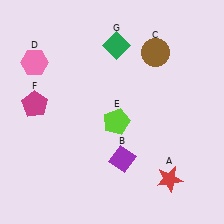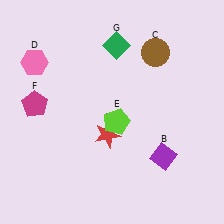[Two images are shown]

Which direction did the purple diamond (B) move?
The purple diamond (B) moved right.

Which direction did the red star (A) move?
The red star (A) moved left.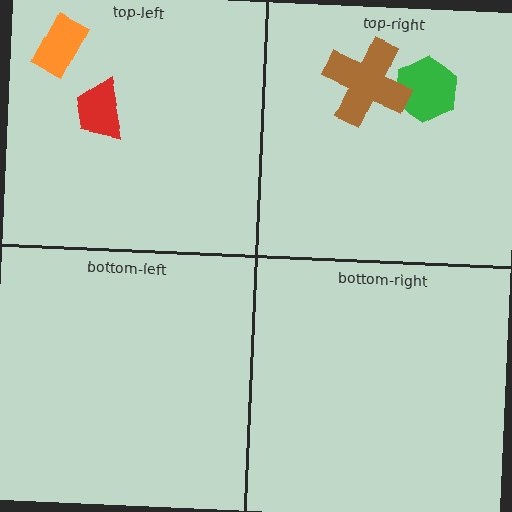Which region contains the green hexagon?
The top-right region.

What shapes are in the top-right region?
The green hexagon, the brown cross.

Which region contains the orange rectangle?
The top-left region.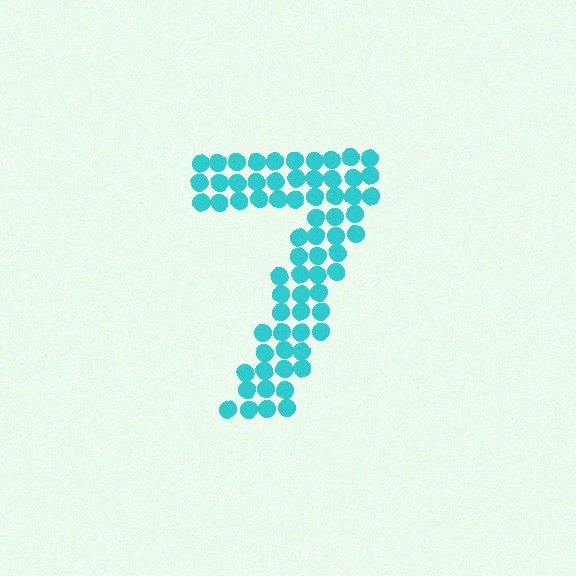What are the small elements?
The small elements are circles.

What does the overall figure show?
The overall figure shows the digit 7.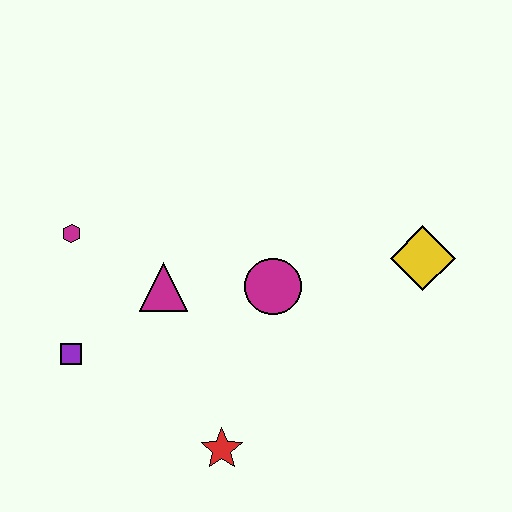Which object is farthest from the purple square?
The yellow diamond is farthest from the purple square.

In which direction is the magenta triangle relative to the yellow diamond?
The magenta triangle is to the left of the yellow diamond.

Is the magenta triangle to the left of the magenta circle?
Yes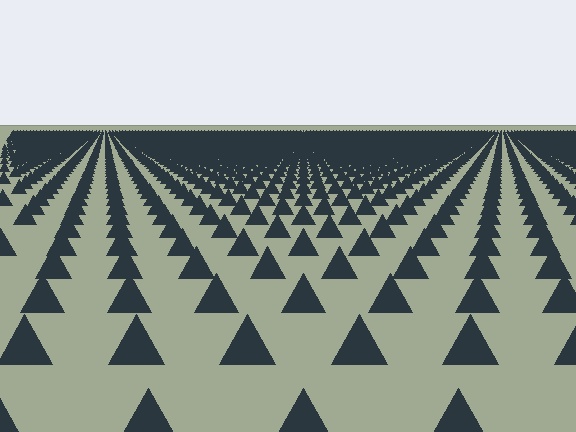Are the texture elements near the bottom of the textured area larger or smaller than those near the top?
Larger. Near the bottom, elements are closer to the viewer and appear at a bigger on-screen size.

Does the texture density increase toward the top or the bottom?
Density increases toward the top.